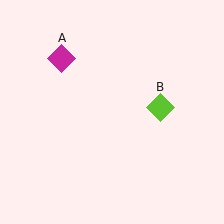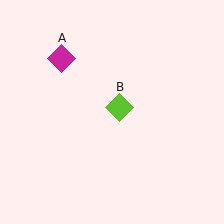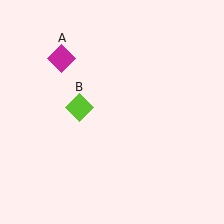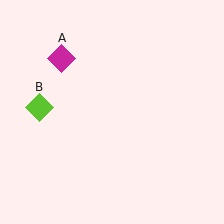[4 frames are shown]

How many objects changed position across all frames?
1 object changed position: lime diamond (object B).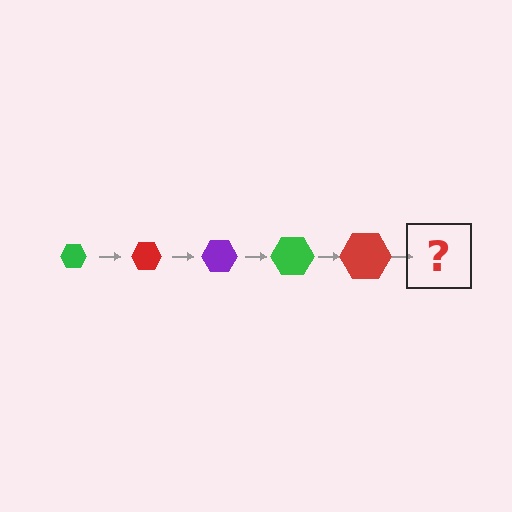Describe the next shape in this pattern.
It should be a purple hexagon, larger than the previous one.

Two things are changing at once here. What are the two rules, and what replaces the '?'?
The two rules are that the hexagon grows larger each step and the color cycles through green, red, and purple. The '?' should be a purple hexagon, larger than the previous one.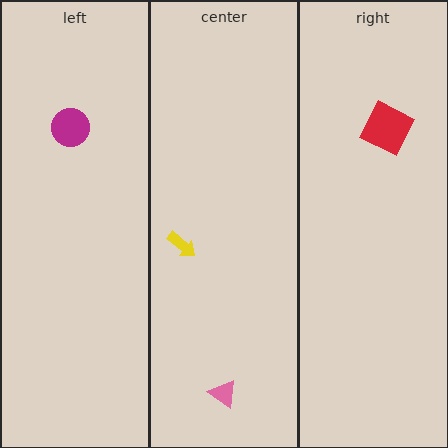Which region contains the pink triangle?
The center region.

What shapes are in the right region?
The red square.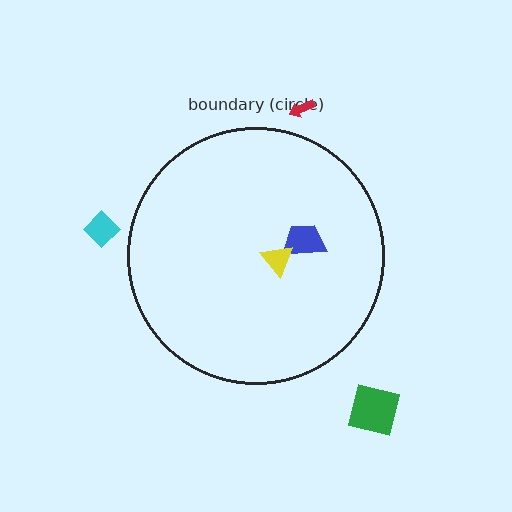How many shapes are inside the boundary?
2 inside, 3 outside.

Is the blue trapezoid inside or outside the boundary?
Inside.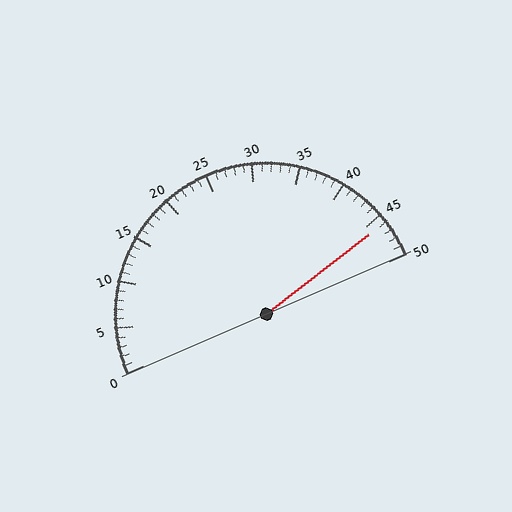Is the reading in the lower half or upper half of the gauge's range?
The reading is in the upper half of the range (0 to 50).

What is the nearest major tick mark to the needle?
The nearest major tick mark is 45.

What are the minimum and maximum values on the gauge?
The gauge ranges from 0 to 50.